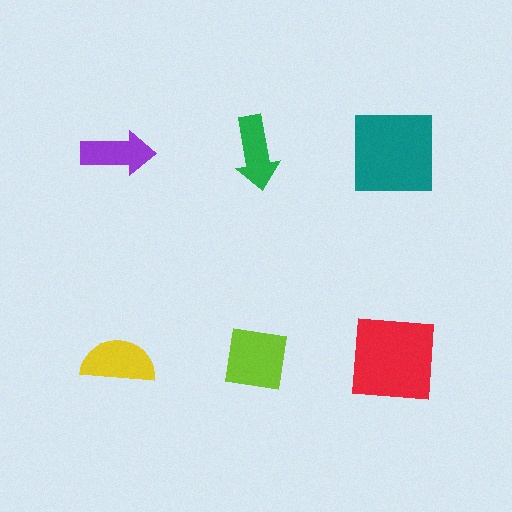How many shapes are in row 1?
3 shapes.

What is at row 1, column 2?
A green arrow.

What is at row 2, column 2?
A lime square.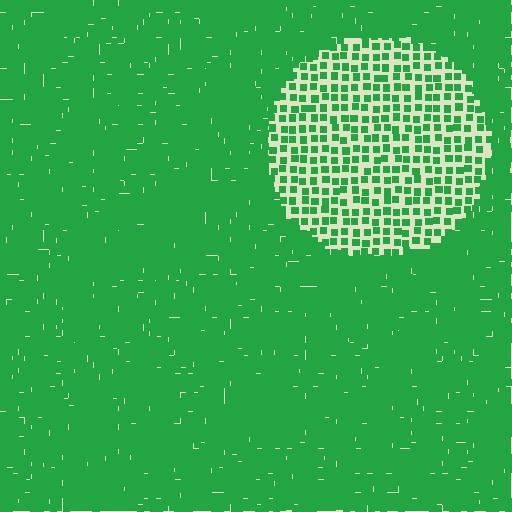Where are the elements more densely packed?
The elements are more densely packed outside the circle boundary.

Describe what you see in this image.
The image contains small green elements arranged at two different densities. A circle-shaped region is visible where the elements are less densely packed than the surrounding area.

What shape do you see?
I see a circle.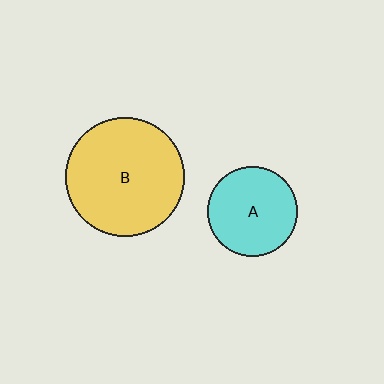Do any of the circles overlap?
No, none of the circles overlap.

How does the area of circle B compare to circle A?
Approximately 1.7 times.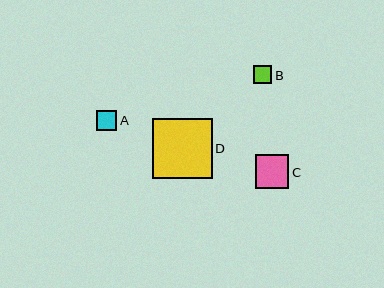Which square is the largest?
Square D is the largest with a size of approximately 59 pixels.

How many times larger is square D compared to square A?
Square D is approximately 3.0 times the size of square A.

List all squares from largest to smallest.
From largest to smallest: D, C, A, B.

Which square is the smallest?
Square B is the smallest with a size of approximately 18 pixels.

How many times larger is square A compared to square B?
Square A is approximately 1.1 times the size of square B.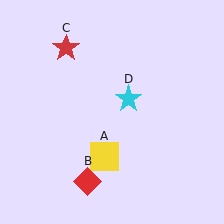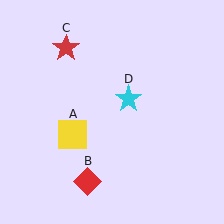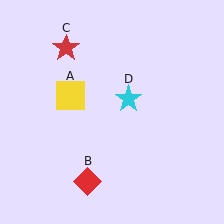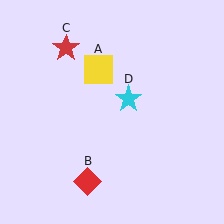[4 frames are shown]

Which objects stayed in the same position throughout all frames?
Red diamond (object B) and red star (object C) and cyan star (object D) remained stationary.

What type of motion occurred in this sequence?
The yellow square (object A) rotated clockwise around the center of the scene.